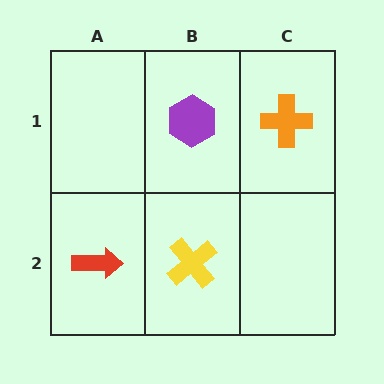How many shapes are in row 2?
2 shapes.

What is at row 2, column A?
A red arrow.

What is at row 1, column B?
A purple hexagon.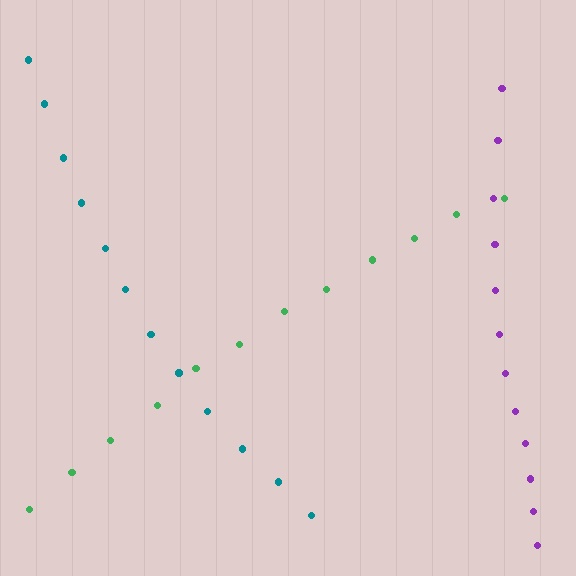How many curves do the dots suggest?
There are 3 distinct paths.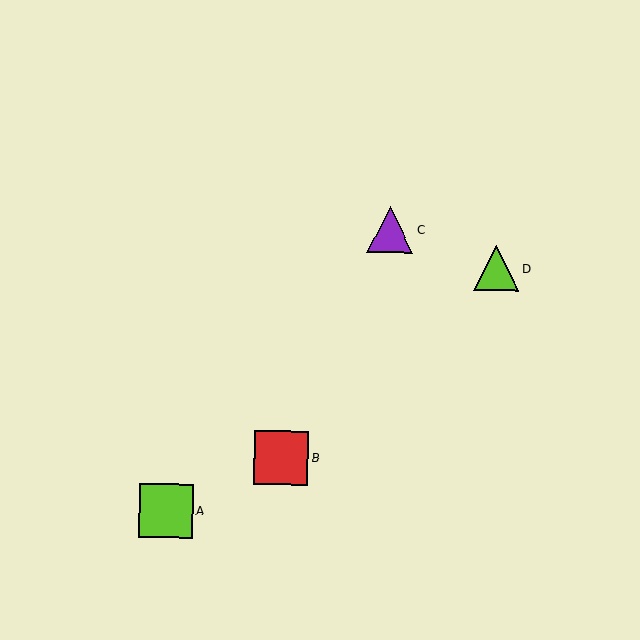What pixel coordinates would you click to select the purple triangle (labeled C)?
Click at (390, 230) to select the purple triangle C.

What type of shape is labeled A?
Shape A is a lime square.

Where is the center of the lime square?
The center of the lime square is at (166, 511).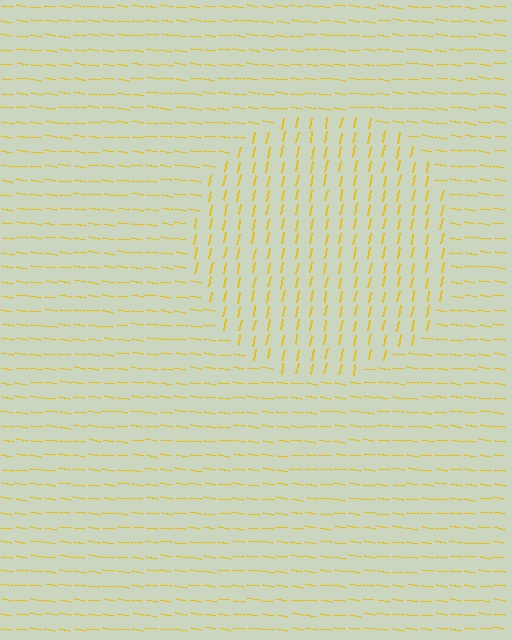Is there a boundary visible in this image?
Yes, there is a texture boundary formed by a change in line orientation.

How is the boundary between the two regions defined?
The boundary is defined purely by a change in line orientation (approximately 87 degrees difference). All lines are the same color and thickness.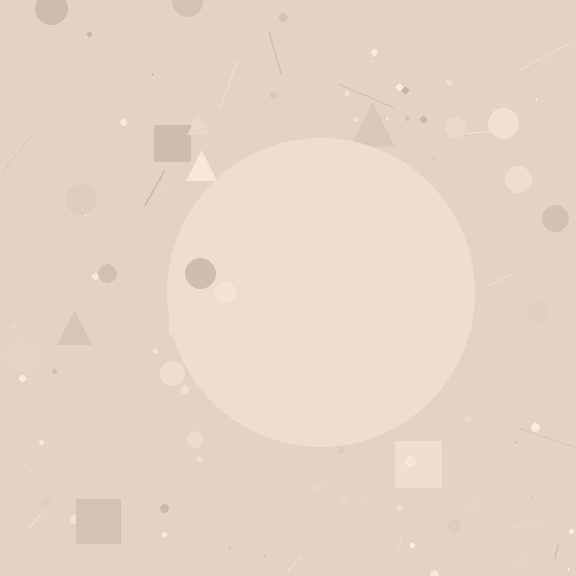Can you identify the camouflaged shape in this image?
The camouflaged shape is a circle.